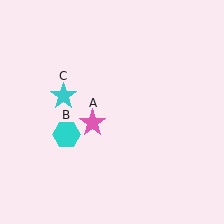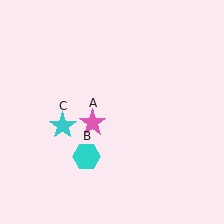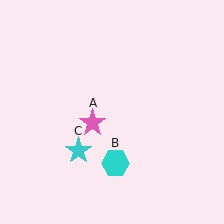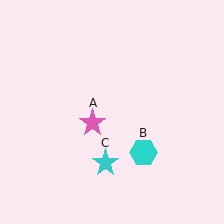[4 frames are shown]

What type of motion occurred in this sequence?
The cyan hexagon (object B), cyan star (object C) rotated counterclockwise around the center of the scene.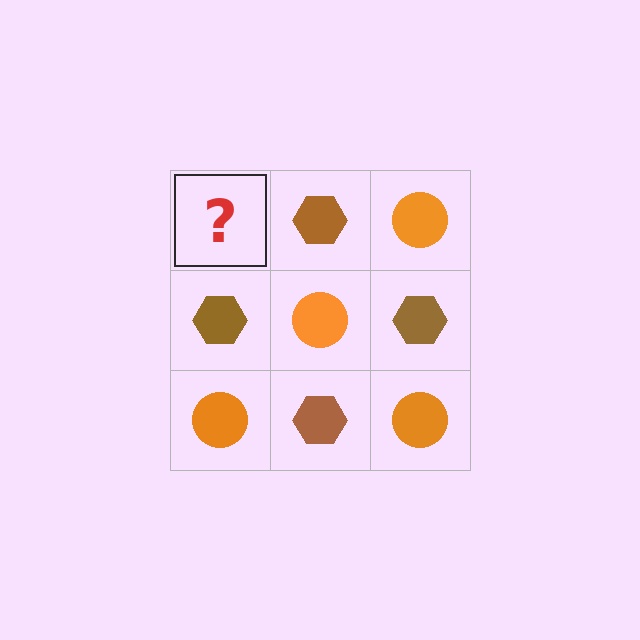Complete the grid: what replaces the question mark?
The question mark should be replaced with an orange circle.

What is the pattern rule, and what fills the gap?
The rule is that it alternates orange circle and brown hexagon in a checkerboard pattern. The gap should be filled with an orange circle.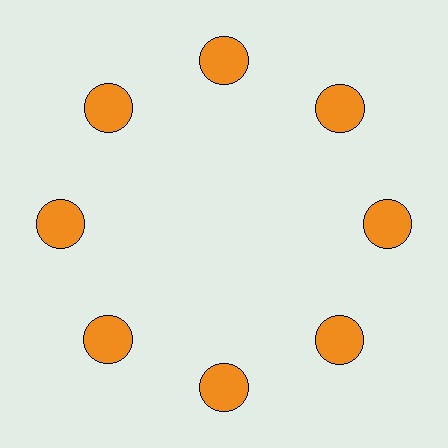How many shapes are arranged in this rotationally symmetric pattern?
There are 8 shapes, arranged in 8 groups of 1.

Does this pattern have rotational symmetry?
Yes, this pattern has 8-fold rotational symmetry. It looks the same after rotating 45 degrees around the center.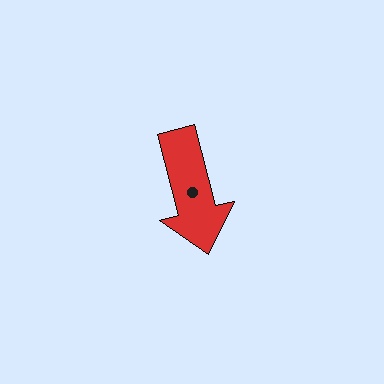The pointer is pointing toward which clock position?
Roughly 6 o'clock.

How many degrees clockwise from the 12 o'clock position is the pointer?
Approximately 166 degrees.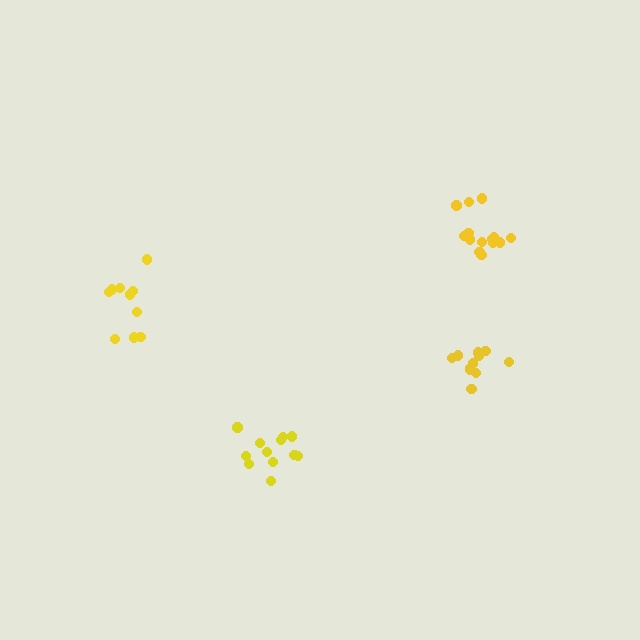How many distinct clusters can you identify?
There are 4 distinct clusters.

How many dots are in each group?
Group 1: 14 dots, Group 2: 12 dots, Group 3: 11 dots, Group 4: 10 dots (47 total).